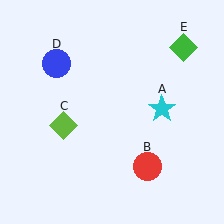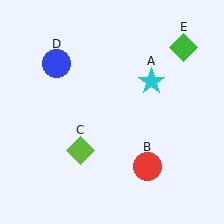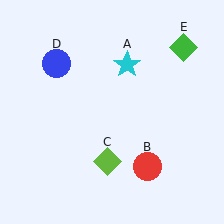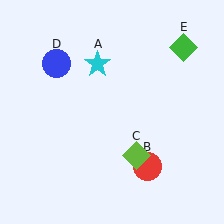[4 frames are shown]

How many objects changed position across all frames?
2 objects changed position: cyan star (object A), lime diamond (object C).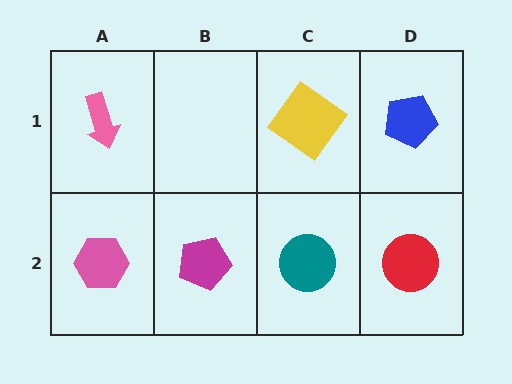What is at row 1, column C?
A yellow diamond.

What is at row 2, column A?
A pink hexagon.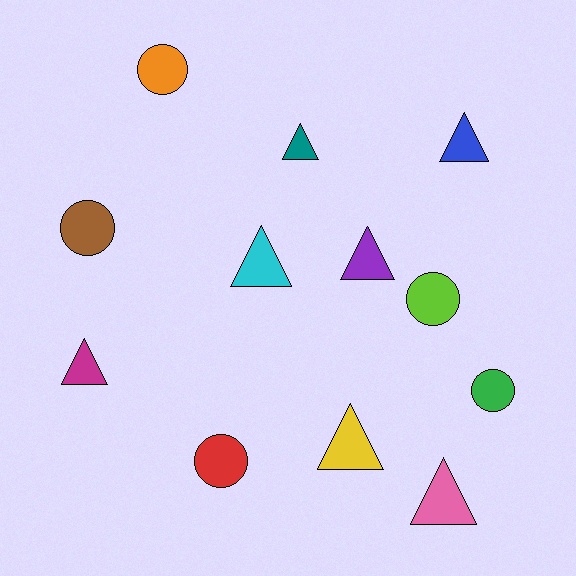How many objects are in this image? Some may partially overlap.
There are 12 objects.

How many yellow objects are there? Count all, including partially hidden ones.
There is 1 yellow object.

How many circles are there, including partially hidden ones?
There are 5 circles.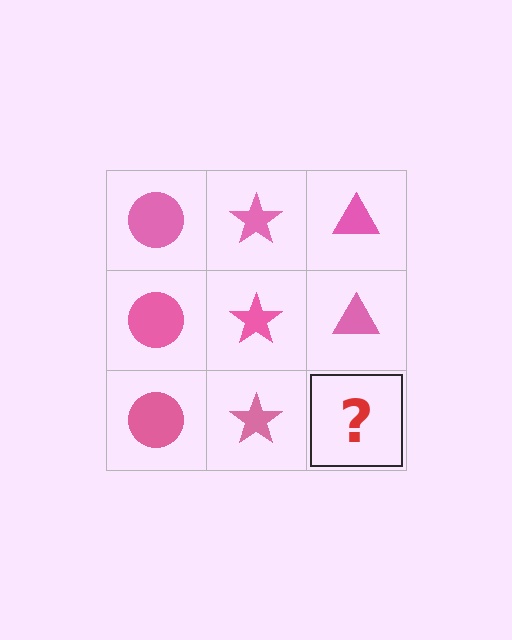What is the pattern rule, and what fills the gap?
The rule is that each column has a consistent shape. The gap should be filled with a pink triangle.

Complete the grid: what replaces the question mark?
The question mark should be replaced with a pink triangle.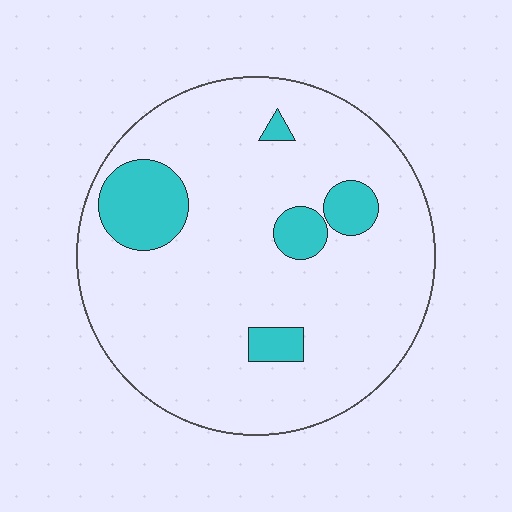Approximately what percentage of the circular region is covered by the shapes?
Approximately 15%.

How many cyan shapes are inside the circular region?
5.